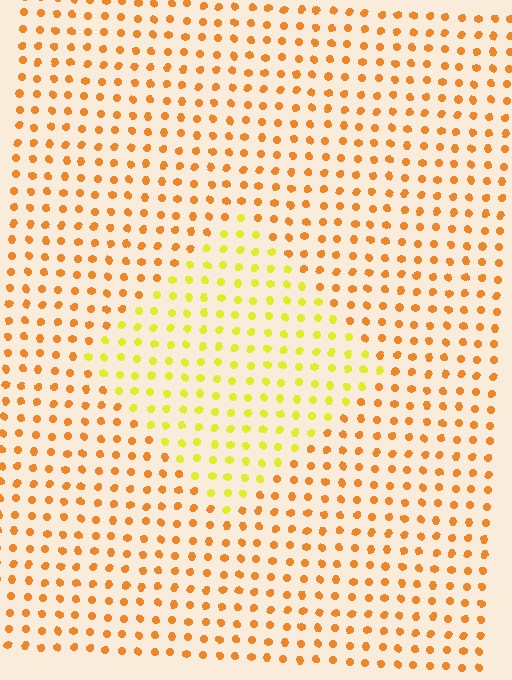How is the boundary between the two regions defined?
The boundary is defined purely by a slight shift in hue (about 36 degrees). Spacing, size, and orientation are identical on both sides.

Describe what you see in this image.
The image is filled with small orange elements in a uniform arrangement. A diamond-shaped region is visible where the elements are tinted to a slightly different hue, forming a subtle color boundary.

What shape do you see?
I see a diamond.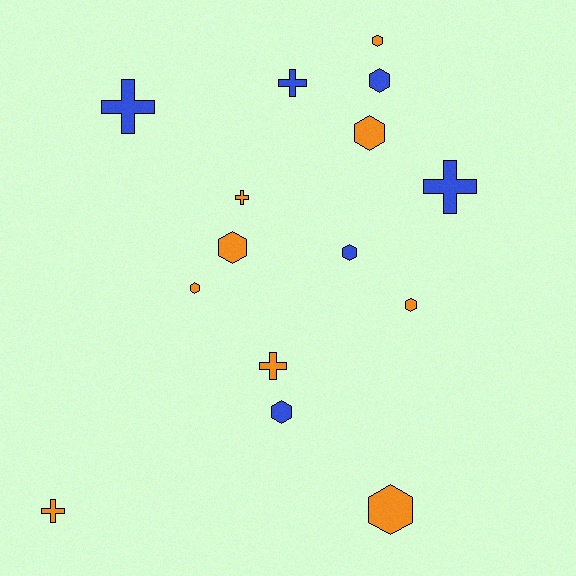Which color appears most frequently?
Orange, with 9 objects.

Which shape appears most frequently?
Hexagon, with 9 objects.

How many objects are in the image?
There are 15 objects.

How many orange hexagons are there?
There are 6 orange hexagons.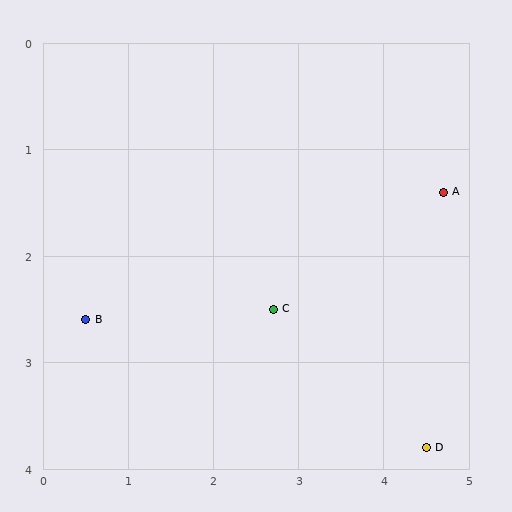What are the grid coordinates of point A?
Point A is at approximately (4.7, 1.4).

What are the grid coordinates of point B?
Point B is at approximately (0.5, 2.6).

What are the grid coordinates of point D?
Point D is at approximately (4.5, 3.8).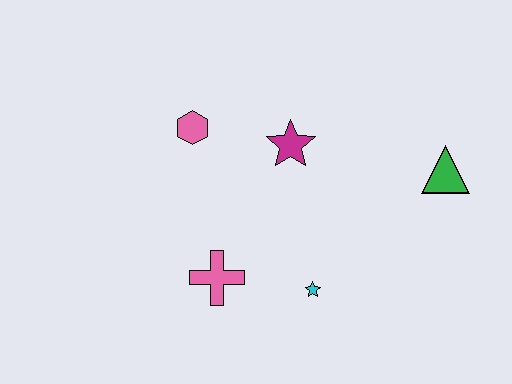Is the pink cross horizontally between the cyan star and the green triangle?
No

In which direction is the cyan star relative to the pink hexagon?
The cyan star is below the pink hexagon.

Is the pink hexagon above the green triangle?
Yes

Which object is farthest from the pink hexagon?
The green triangle is farthest from the pink hexagon.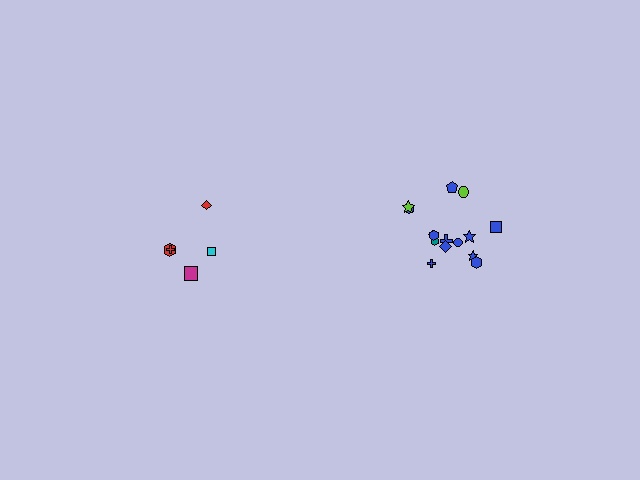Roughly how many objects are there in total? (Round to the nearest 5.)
Roughly 20 objects in total.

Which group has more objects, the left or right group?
The right group.